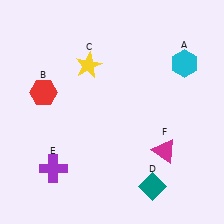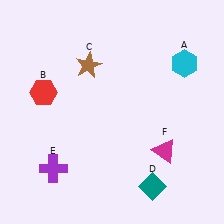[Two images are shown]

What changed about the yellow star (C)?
In Image 1, C is yellow. In Image 2, it changed to brown.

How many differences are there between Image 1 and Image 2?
There is 1 difference between the two images.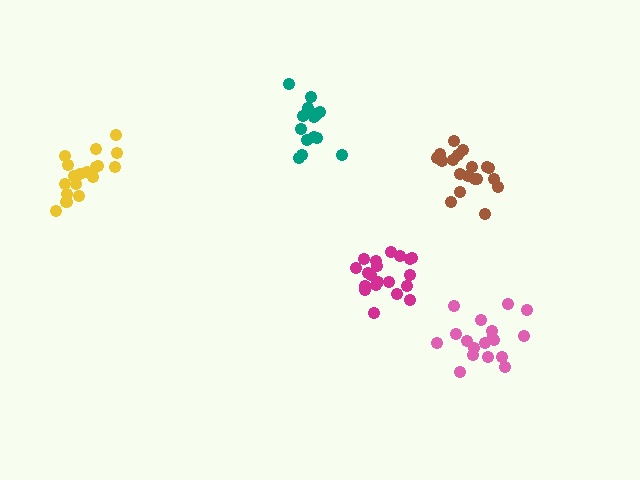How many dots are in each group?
Group 1: 18 dots, Group 2: 19 dots, Group 3: 20 dots, Group 4: 18 dots, Group 5: 15 dots (90 total).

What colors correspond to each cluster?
The clusters are colored: yellow, brown, magenta, pink, teal.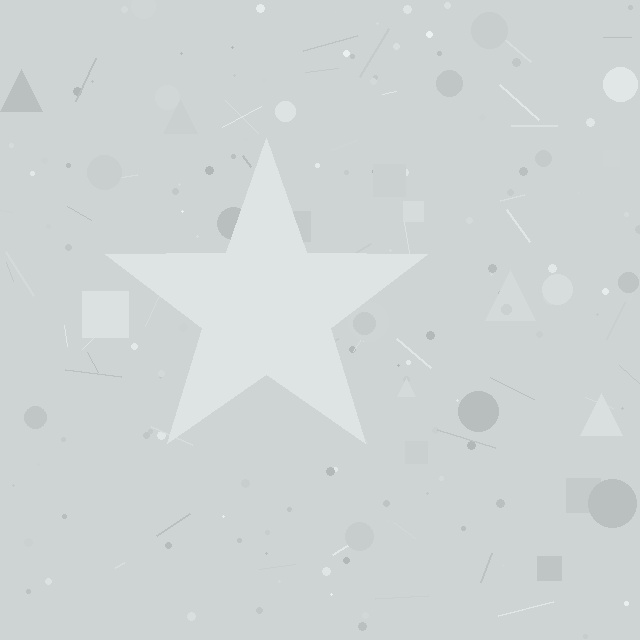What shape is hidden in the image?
A star is hidden in the image.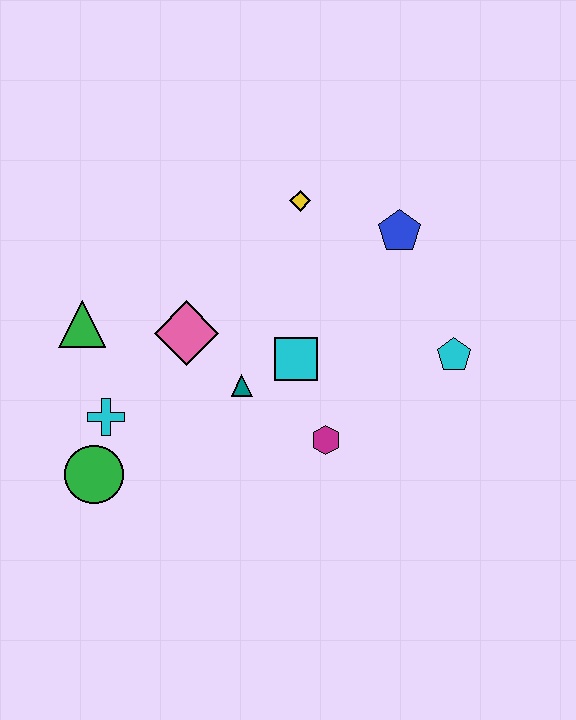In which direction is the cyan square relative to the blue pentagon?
The cyan square is below the blue pentagon.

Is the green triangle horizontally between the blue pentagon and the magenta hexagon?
No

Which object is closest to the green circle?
The cyan cross is closest to the green circle.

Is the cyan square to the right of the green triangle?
Yes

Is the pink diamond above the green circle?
Yes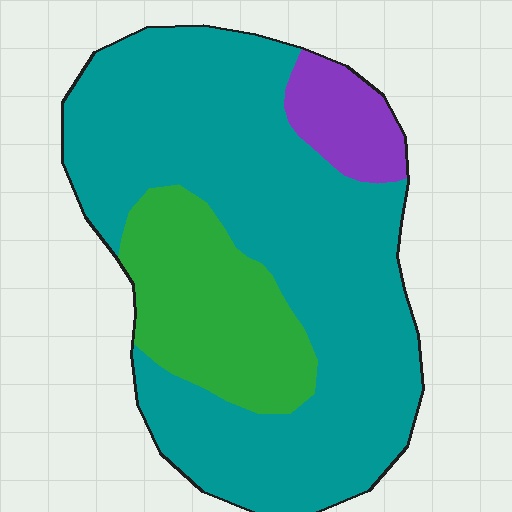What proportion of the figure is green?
Green covers about 20% of the figure.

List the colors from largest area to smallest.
From largest to smallest: teal, green, purple.